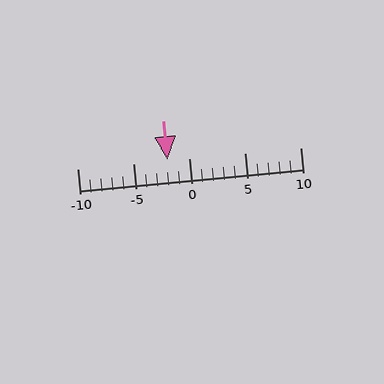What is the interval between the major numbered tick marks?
The major tick marks are spaced 5 units apart.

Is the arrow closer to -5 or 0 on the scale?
The arrow is closer to 0.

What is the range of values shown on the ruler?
The ruler shows values from -10 to 10.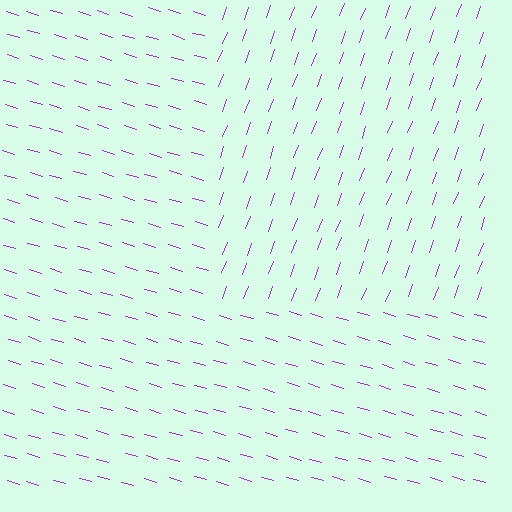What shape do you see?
I see a rectangle.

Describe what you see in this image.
The image is filled with small purple line segments. A rectangle region in the image has lines oriented differently from the surrounding lines, creating a visible texture boundary.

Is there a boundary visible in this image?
Yes, there is a texture boundary formed by a change in line orientation.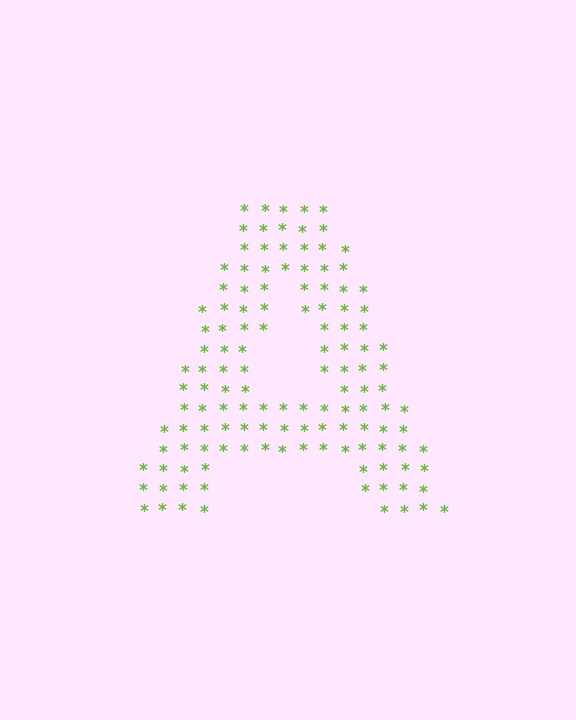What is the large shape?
The large shape is the letter A.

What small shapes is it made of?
It is made of small asterisks.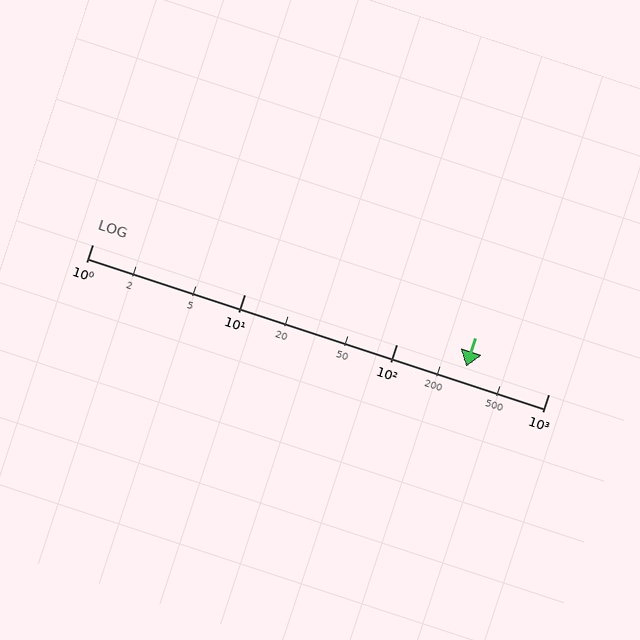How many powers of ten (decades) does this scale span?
The scale spans 3 decades, from 1 to 1000.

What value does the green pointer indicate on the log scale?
The pointer indicates approximately 290.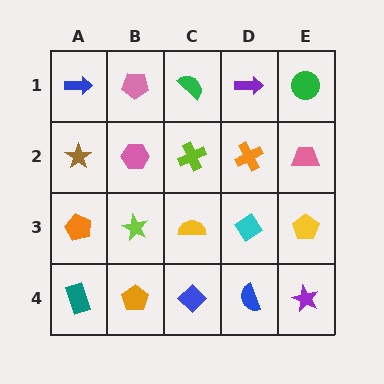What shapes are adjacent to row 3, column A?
A brown star (row 2, column A), a teal rectangle (row 4, column A), a lime star (row 3, column B).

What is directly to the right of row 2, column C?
An orange cross.